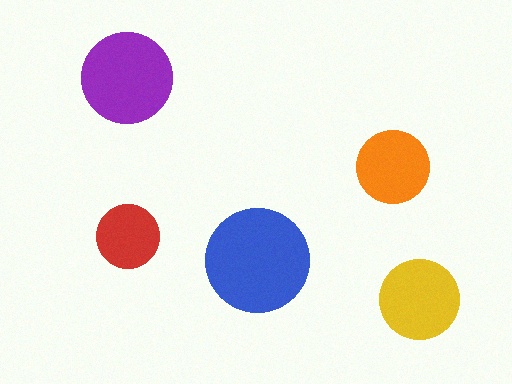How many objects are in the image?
There are 5 objects in the image.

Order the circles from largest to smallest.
the blue one, the purple one, the yellow one, the orange one, the red one.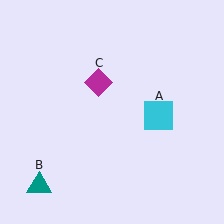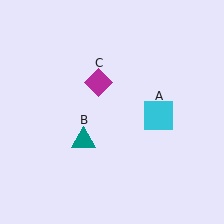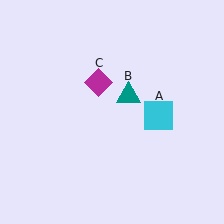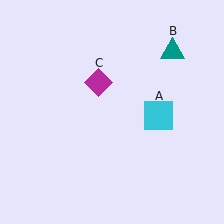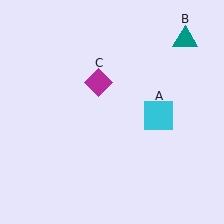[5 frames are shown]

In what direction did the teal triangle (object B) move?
The teal triangle (object B) moved up and to the right.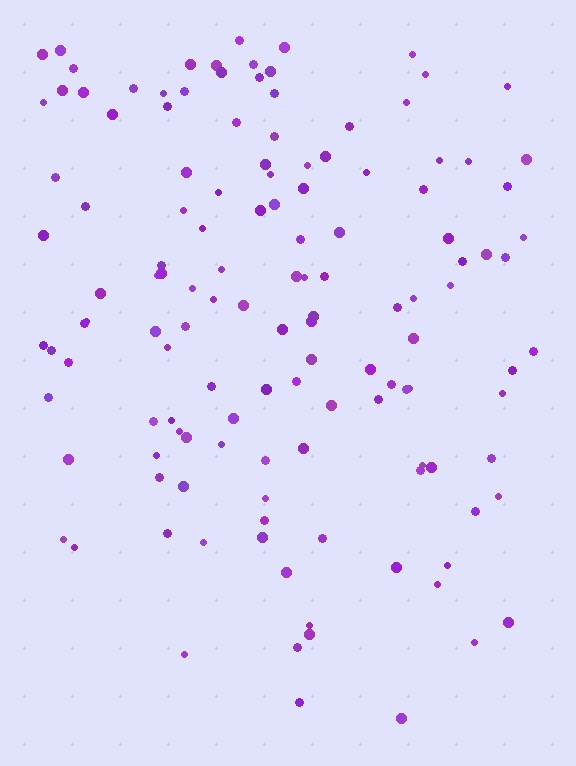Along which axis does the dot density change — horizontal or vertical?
Vertical.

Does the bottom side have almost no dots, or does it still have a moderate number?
Still a moderate number, just noticeably fewer than the top.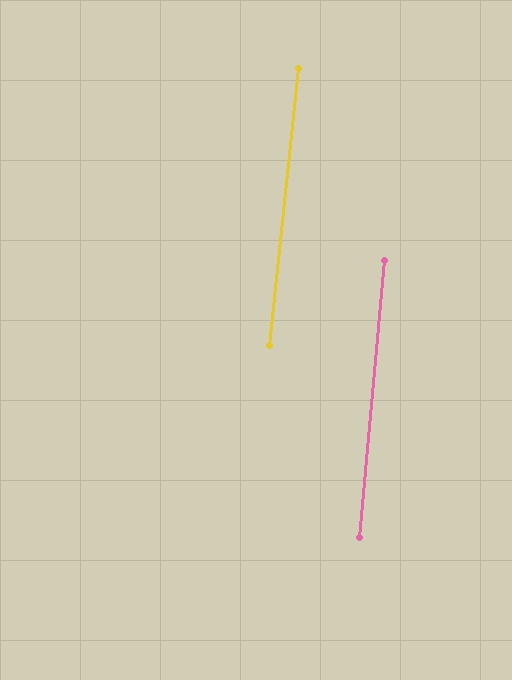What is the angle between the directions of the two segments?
Approximately 1 degree.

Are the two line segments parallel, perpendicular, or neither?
Parallel — their directions differ by only 0.8°.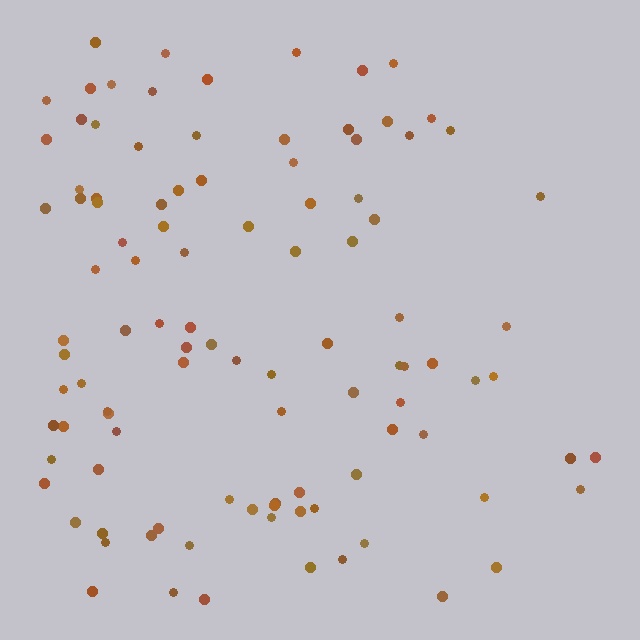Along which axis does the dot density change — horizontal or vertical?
Horizontal.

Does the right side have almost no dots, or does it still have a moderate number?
Still a moderate number, just noticeably fewer than the left.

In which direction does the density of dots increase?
From right to left, with the left side densest.